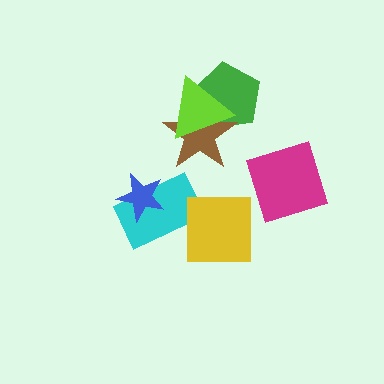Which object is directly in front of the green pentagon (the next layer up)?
The brown star is directly in front of the green pentagon.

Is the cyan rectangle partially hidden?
Yes, it is partially covered by another shape.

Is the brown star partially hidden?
Yes, it is partially covered by another shape.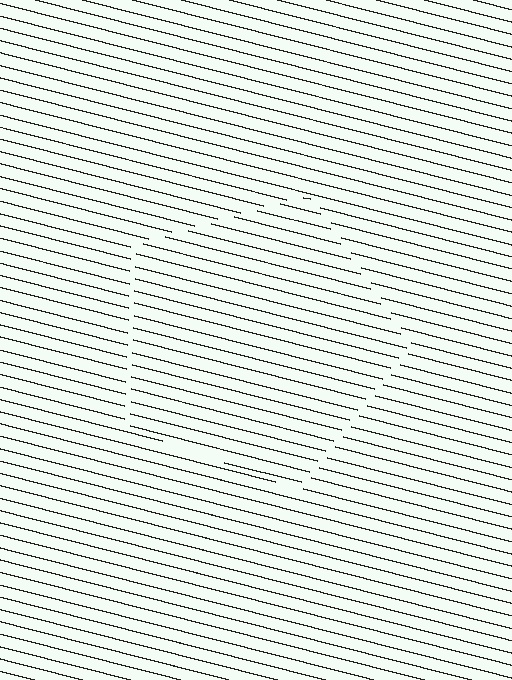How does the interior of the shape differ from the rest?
The interior of the shape contains the same grating, shifted by half a period — the contour is defined by the phase discontinuity where line-ends from the inner and outer gratings abut.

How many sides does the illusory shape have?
5 sides — the line-ends trace a pentagon.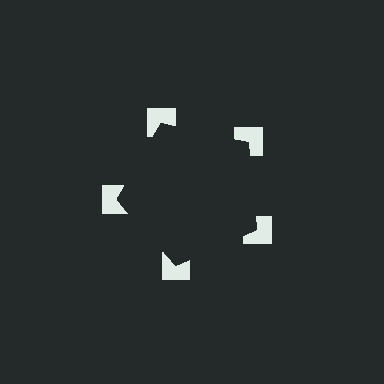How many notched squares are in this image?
There are 5 — one at each vertex of the illusory pentagon.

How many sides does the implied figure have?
5 sides.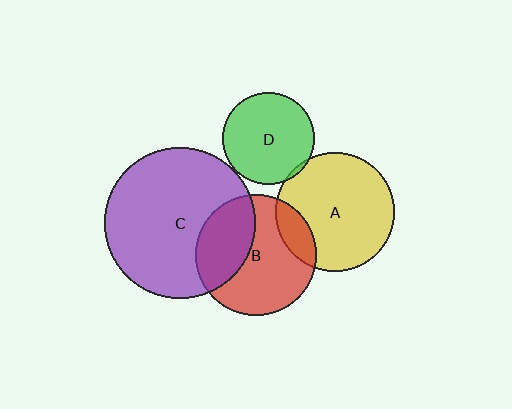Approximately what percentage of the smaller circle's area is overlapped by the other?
Approximately 5%.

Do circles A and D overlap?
Yes.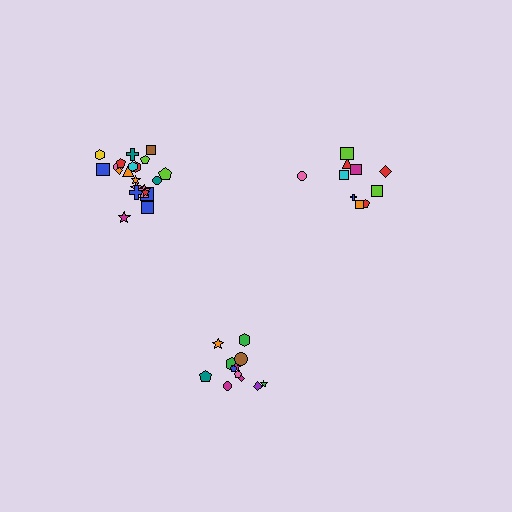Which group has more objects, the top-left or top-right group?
The top-left group.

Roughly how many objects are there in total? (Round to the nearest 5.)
Roughly 45 objects in total.